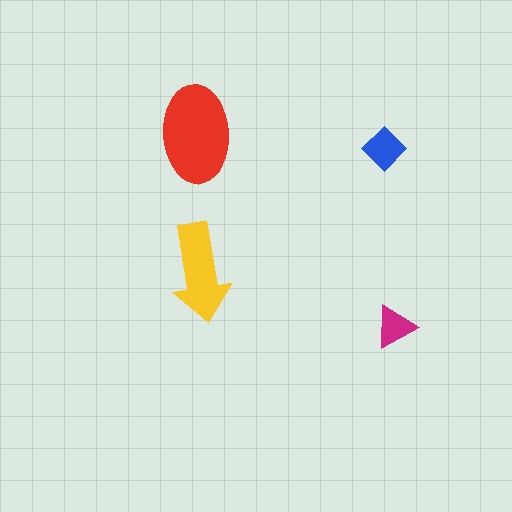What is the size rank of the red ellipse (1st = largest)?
1st.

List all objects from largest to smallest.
The red ellipse, the yellow arrow, the blue diamond, the magenta triangle.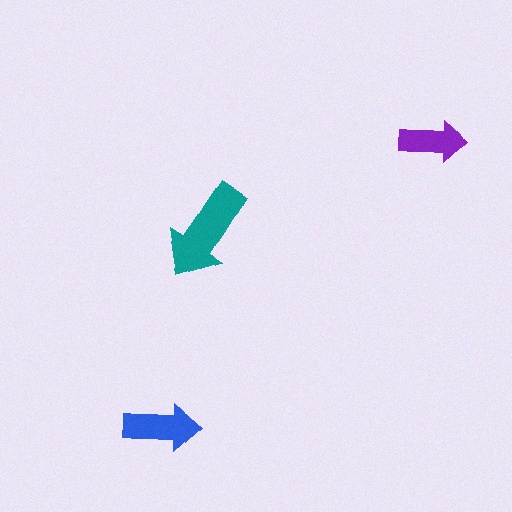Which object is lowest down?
The blue arrow is bottommost.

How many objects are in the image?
There are 3 objects in the image.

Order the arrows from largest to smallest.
the teal one, the blue one, the purple one.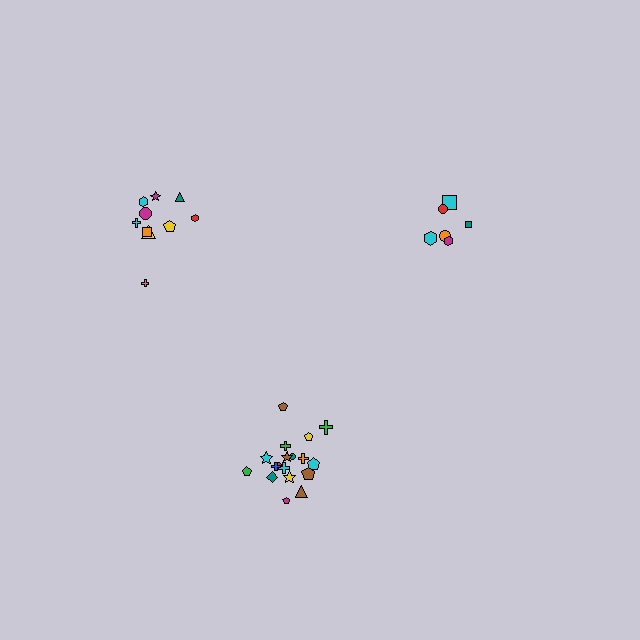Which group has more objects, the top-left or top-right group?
The top-left group.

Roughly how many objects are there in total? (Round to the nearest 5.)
Roughly 35 objects in total.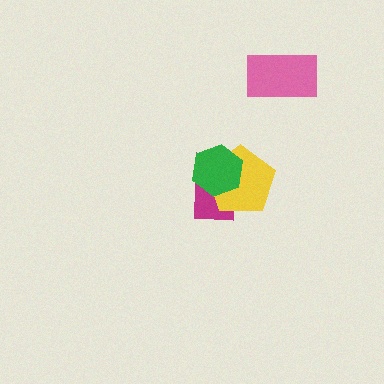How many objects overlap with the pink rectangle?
0 objects overlap with the pink rectangle.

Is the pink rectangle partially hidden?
No, no other shape covers it.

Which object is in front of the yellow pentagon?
The green hexagon is in front of the yellow pentagon.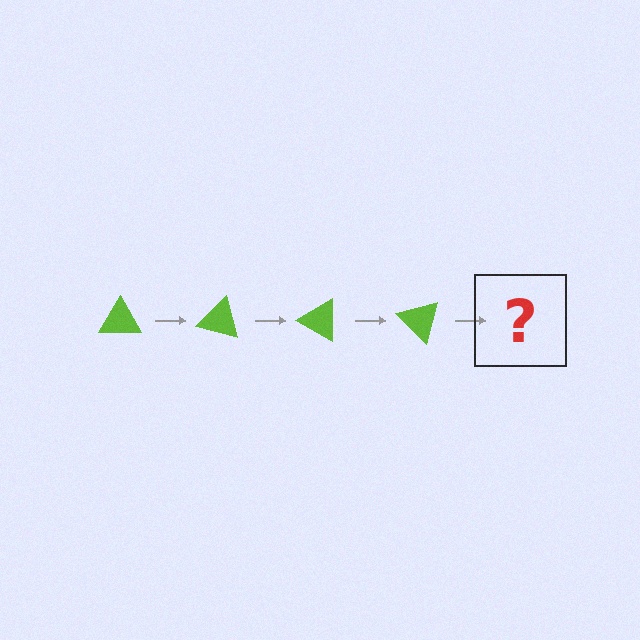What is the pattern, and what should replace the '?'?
The pattern is that the triangle rotates 15 degrees each step. The '?' should be a lime triangle rotated 60 degrees.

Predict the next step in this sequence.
The next step is a lime triangle rotated 60 degrees.